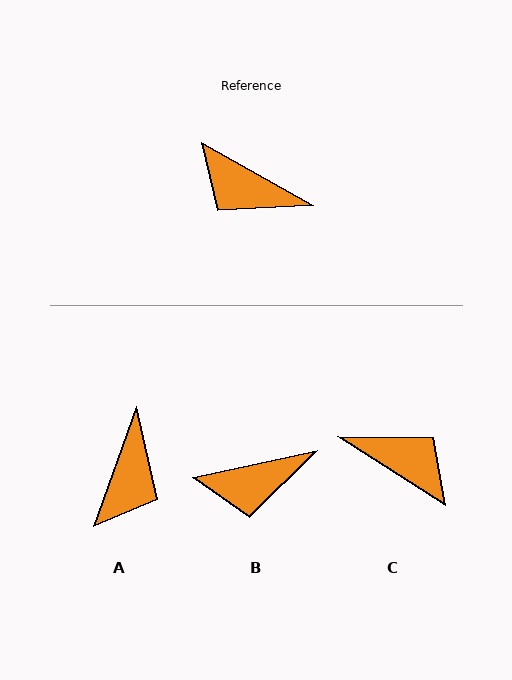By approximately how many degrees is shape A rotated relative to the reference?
Approximately 100 degrees counter-clockwise.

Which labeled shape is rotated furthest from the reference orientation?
C, about 177 degrees away.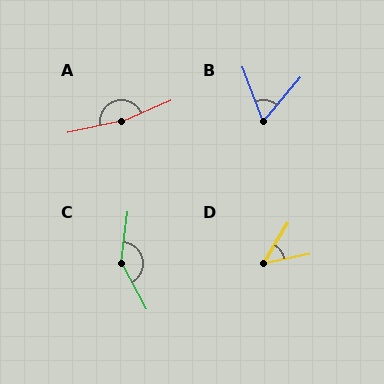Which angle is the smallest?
D, at approximately 47 degrees.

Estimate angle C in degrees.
Approximately 145 degrees.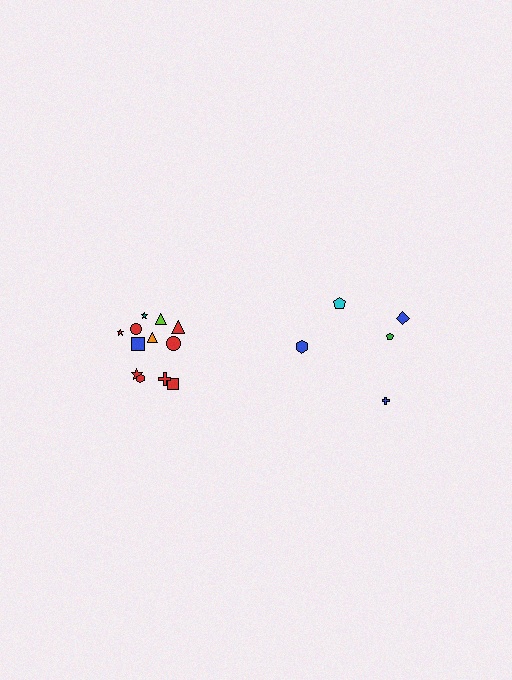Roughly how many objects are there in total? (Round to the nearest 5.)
Roughly 15 objects in total.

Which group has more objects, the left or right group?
The left group.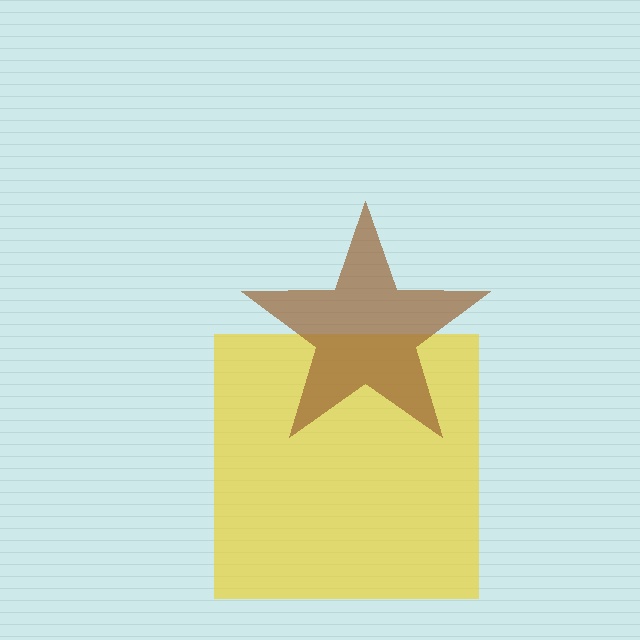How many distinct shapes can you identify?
There are 2 distinct shapes: a yellow square, a brown star.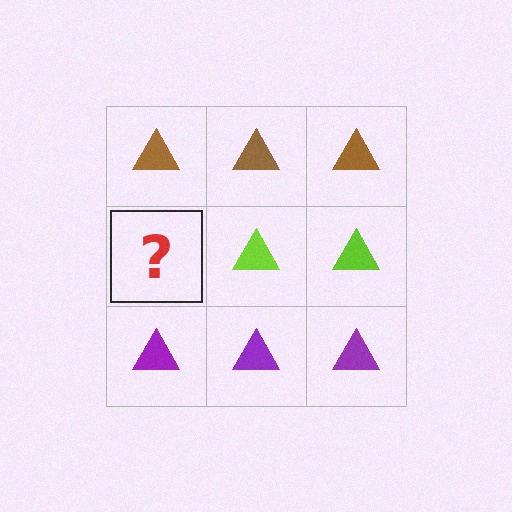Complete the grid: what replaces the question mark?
The question mark should be replaced with a lime triangle.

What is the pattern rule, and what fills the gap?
The rule is that each row has a consistent color. The gap should be filled with a lime triangle.